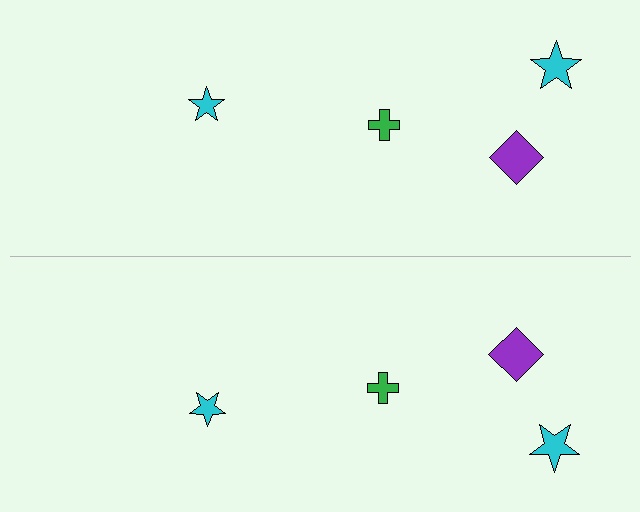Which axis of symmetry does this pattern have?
The pattern has a horizontal axis of symmetry running through the center of the image.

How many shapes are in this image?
There are 8 shapes in this image.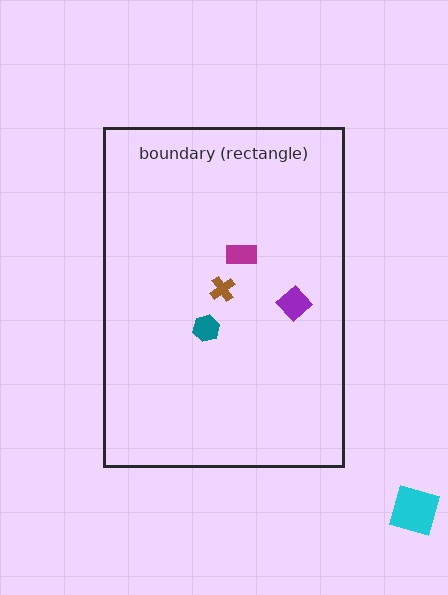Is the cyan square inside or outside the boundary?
Outside.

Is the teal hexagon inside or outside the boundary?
Inside.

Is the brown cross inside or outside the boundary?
Inside.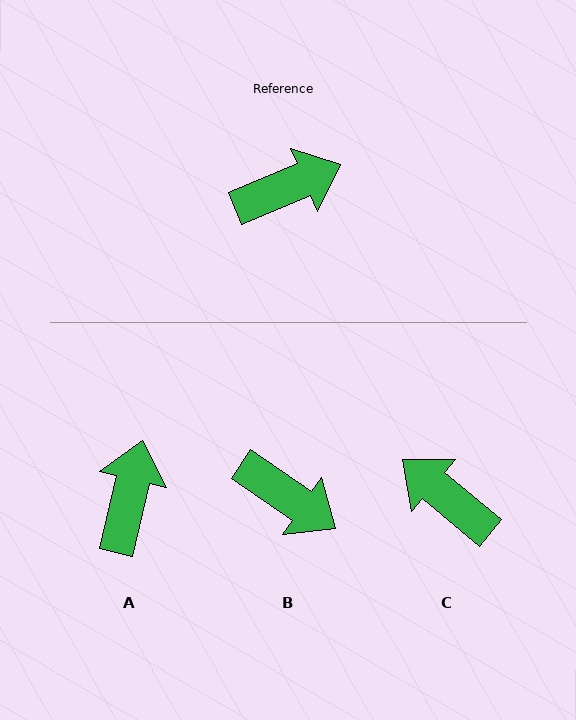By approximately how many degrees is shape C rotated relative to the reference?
Approximately 117 degrees counter-clockwise.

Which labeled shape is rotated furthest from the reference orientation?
C, about 117 degrees away.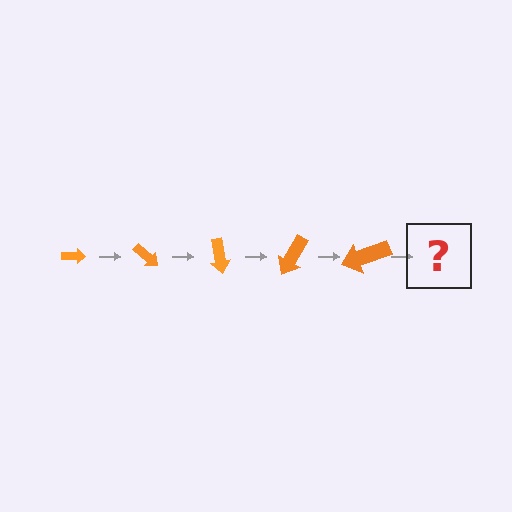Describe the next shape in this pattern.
It should be an arrow, larger than the previous one and rotated 200 degrees from the start.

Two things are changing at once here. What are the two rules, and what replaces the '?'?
The two rules are that the arrow grows larger each step and it rotates 40 degrees each step. The '?' should be an arrow, larger than the previous one and rotated 200 degrees from the start.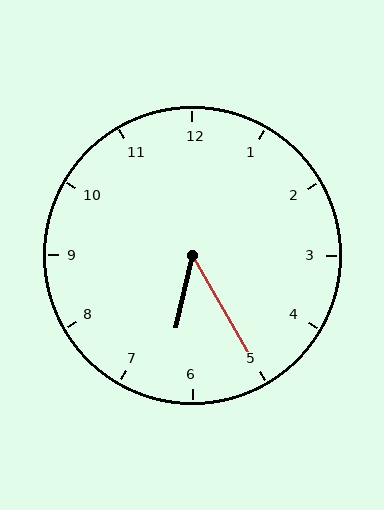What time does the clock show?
6:25.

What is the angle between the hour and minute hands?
Approximately 42 degrees.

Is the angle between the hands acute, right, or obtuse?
It is acute.